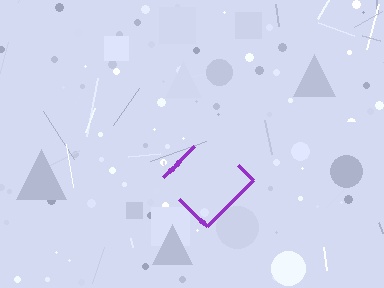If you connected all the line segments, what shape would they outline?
They would outline a diamond.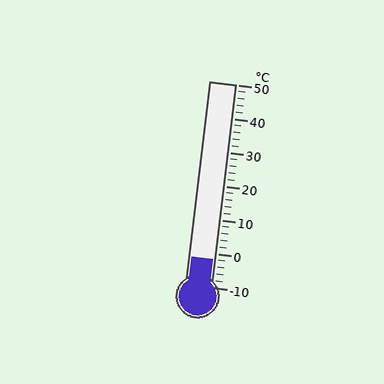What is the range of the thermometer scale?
The thermometer scale ranges from -10°C to 50°C.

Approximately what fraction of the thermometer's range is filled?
The thermometer is filled to approximately 15% of its range.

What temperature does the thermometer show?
The thermometer shows approximately -2°C.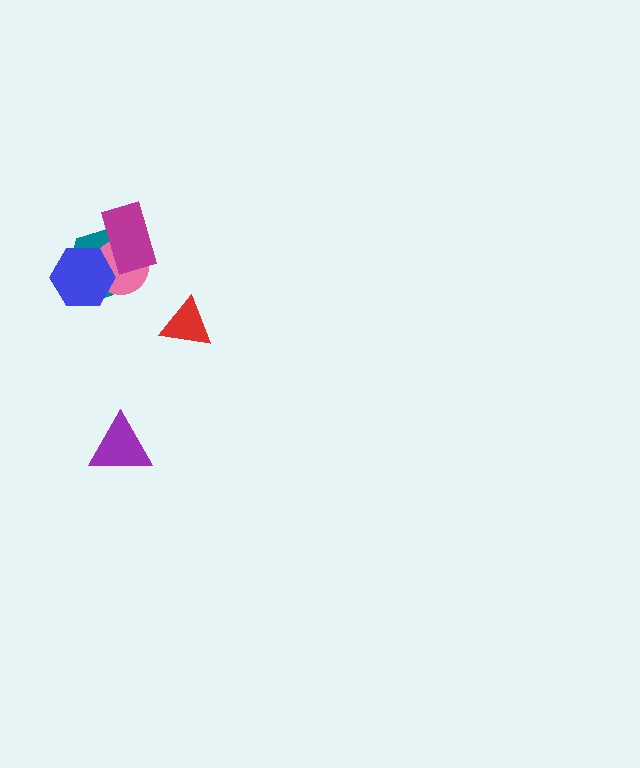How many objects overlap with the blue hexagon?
2 objects overlap with the blue hexagon.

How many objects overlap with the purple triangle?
0 objects overlap with the purple triangle.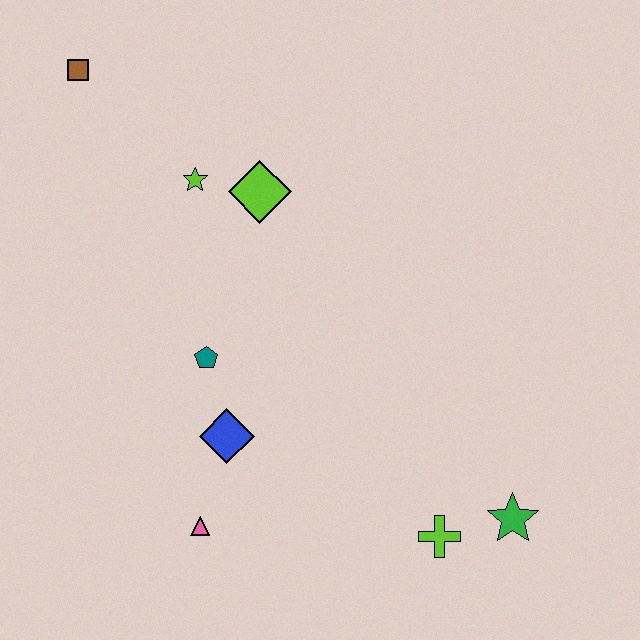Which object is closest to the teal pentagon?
The blue diamond is closest to the teal pentagon.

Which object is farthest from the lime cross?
The brown square is farthest from the lime cross.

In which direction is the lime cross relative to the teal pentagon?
The lime cross is to the right of the teal pentagon.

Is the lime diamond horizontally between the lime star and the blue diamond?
No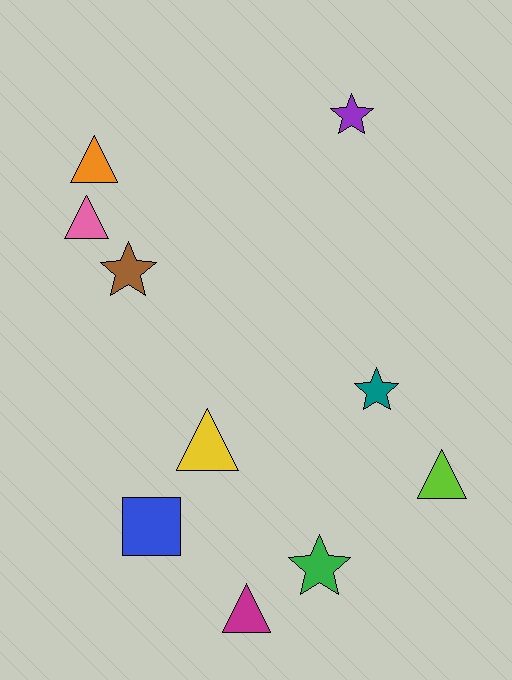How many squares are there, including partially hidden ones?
There is 1 square.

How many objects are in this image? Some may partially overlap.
There are 10 objects.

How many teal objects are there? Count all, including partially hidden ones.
There is 1 teal object.